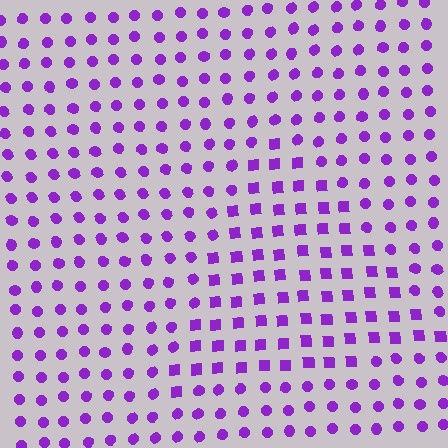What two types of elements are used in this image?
The image uses squares inside the triangle region and circles outside it.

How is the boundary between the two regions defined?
The boundary is defined by a change in element shape: squares inside vs. circles outside. All elements share the same color and spacing.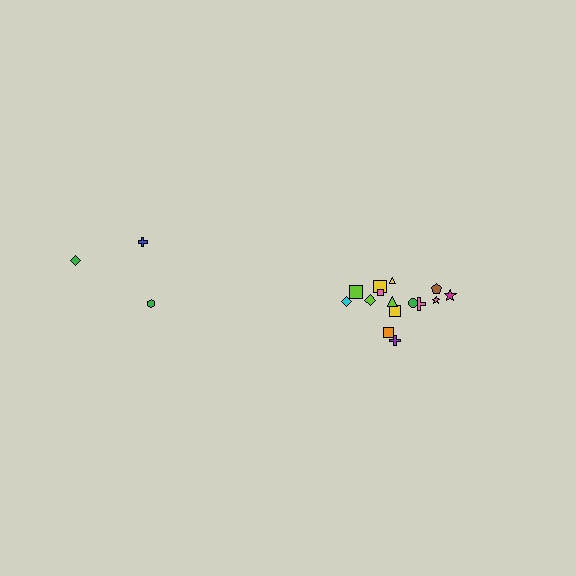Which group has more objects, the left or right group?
The right group.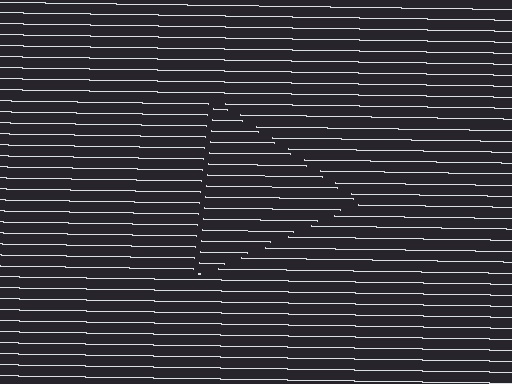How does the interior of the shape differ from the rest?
The interior of the shape contains the same grating, shifted by half a period — the contour is defined by the phase discontinuity where line-ends from the inner and outer gratings abut.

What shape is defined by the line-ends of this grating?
An illusory triangle. The interior of the shape contains the same grating, shifted by half a period — the contour is defined by the phase discontinuity where line-ends from the inner and outer gratings abut.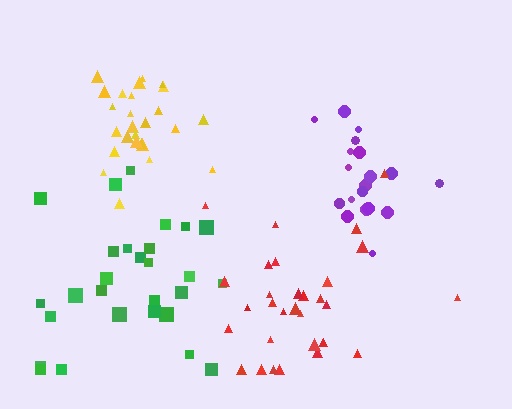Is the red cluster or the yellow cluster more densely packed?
Yellow.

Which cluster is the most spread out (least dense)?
Green.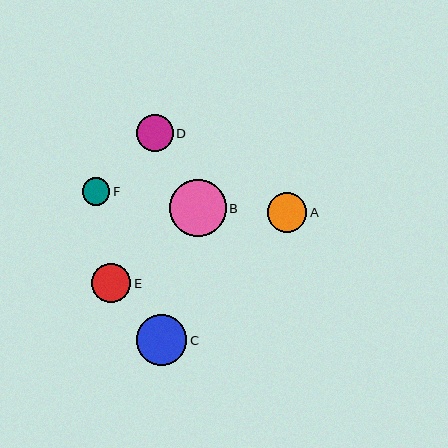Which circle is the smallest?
Circle F is the smallest with a size of approximately 27 pixels.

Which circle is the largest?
Circle B is the largest with a size of approximately 57 pixels.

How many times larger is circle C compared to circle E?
Circle C is approximately 1.3 times the size of circle E.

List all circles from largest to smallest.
From largest to smallest: B, C, A, E, D, F.